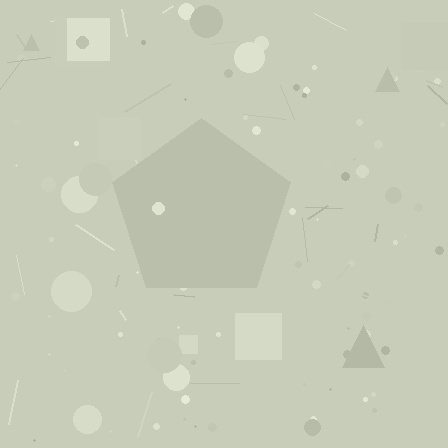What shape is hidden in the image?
A pentagon is hidden in the image.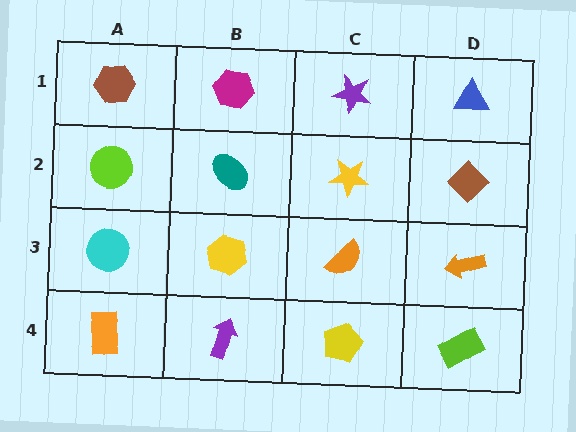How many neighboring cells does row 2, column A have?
3.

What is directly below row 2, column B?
A yellow hexagon.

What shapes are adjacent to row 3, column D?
A brown diamond (row 2, column D), a lime rectangle (row 4, column D), an orange semicircle (row 3, column C).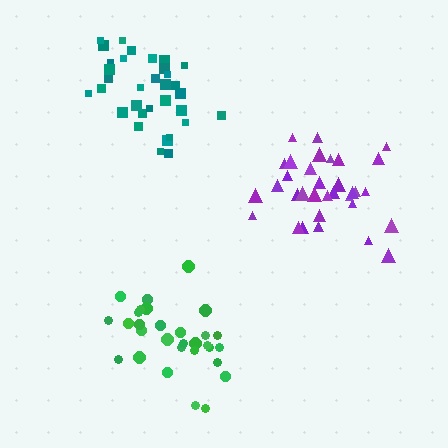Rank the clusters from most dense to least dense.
green, purple, teal.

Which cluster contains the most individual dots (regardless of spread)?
Purple (33).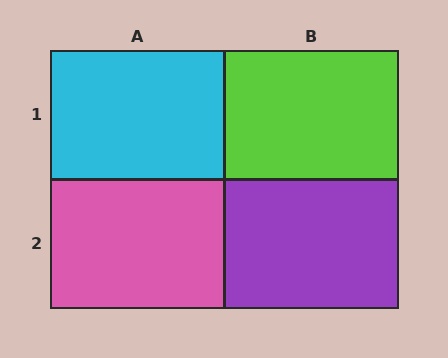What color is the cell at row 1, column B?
Lime.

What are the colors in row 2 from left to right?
Pink, purple.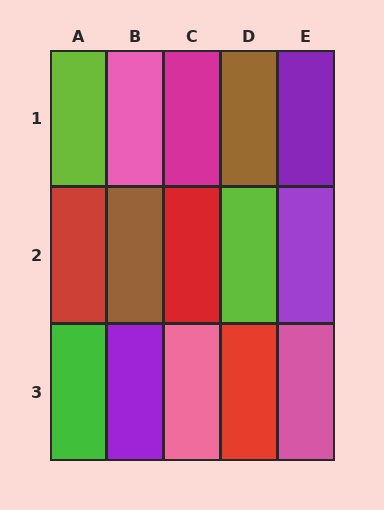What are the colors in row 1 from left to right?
Lime, pink, magenta, brown, purple.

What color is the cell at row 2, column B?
Brown.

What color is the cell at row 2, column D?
Lime.